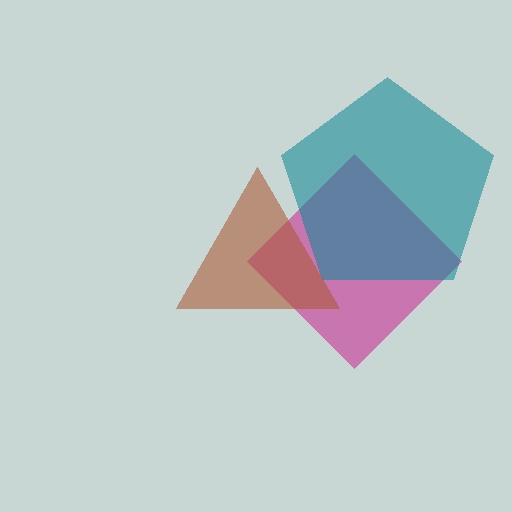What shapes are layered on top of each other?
The layered shapes are: a magenta diamond, a teal pentagon, a brown triangle.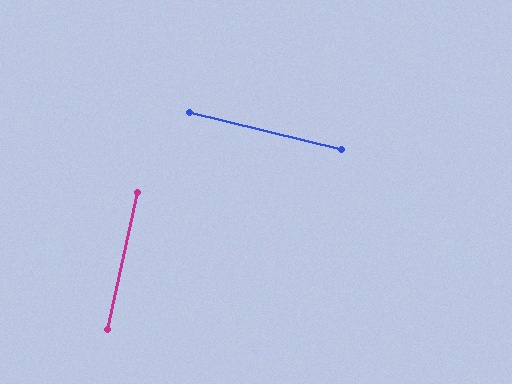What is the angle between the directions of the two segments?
Approximately 89 degrees.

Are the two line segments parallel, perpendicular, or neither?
Perpendicular — they meet at approximately 89°.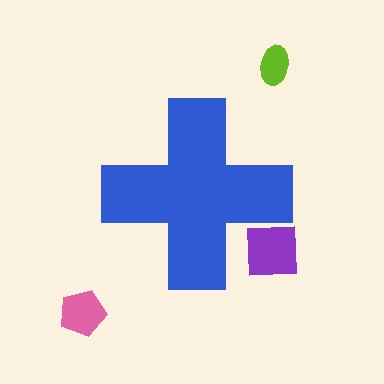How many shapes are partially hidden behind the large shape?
1 shape is partially hidden.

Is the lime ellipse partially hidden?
No, the lime ellipse is fully visible.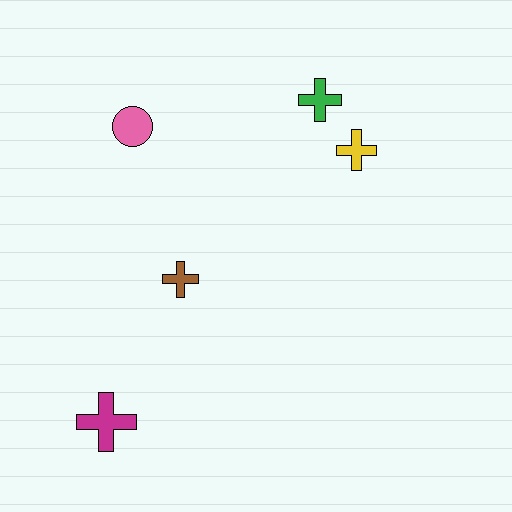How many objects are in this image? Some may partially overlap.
There are 5 objects.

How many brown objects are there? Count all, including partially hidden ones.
There is 1 brown object.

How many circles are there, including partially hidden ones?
There is 1 circle.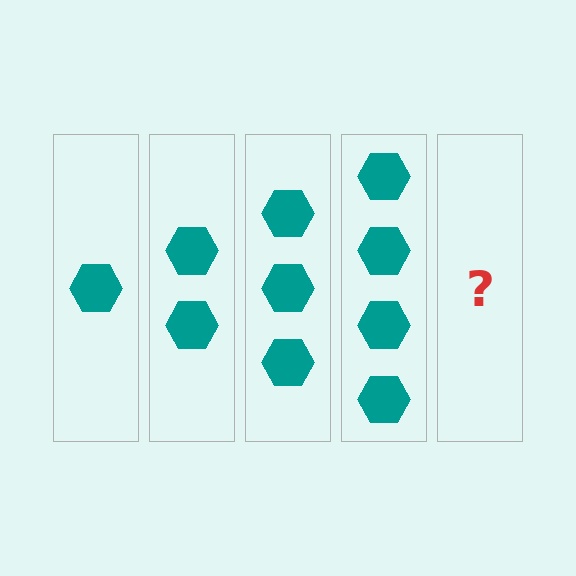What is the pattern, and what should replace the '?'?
The pattern is that each step adds one more hexagon. The '?' should be 5 hexagons.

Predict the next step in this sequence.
The next step is 5 hexagons.